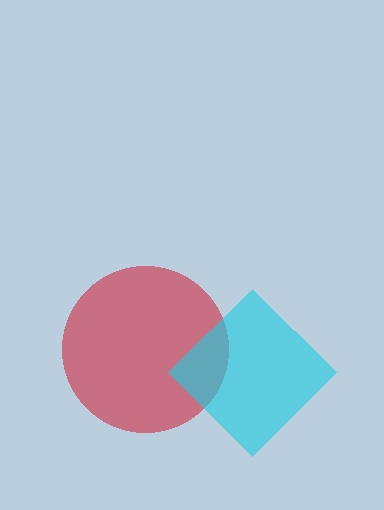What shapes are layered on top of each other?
The layered shapes are: a red circle, a cyan diamond.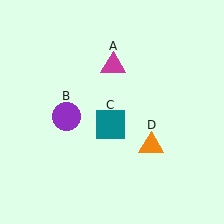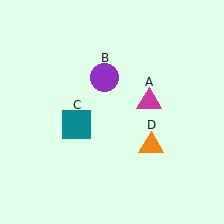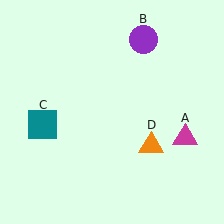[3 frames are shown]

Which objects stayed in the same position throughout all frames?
Orange triangle (object D) remained stationary.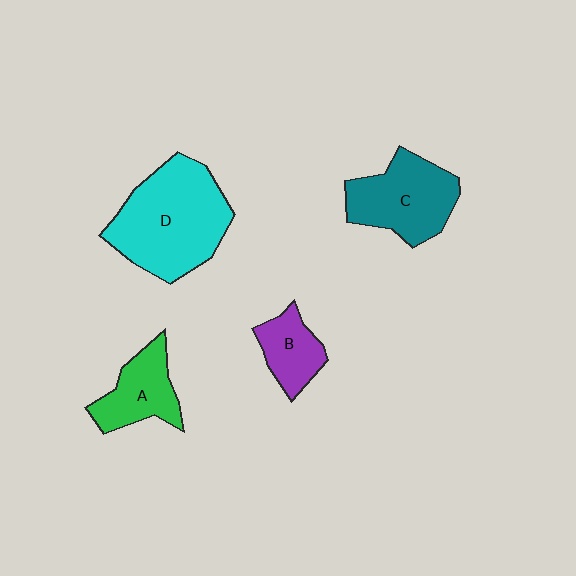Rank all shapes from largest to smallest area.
From largest to smallest: D (cyan), C (teal), A (green), B (purple).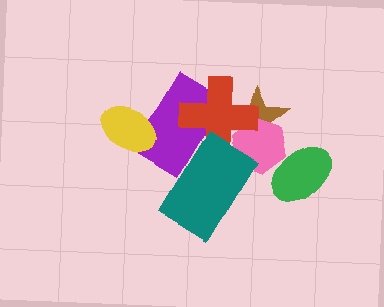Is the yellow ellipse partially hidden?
No, no other shape covers it.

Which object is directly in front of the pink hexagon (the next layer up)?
The red cross is directly in front of the pink hexagon.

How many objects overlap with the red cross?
4 objects overlap with the red cross.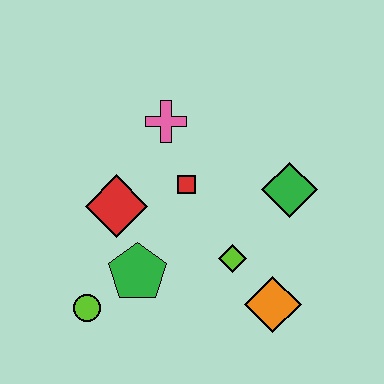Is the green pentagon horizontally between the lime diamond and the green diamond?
No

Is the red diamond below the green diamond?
Yes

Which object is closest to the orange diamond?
The lime diamond is closest to the orange diamond.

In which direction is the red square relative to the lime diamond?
The red square is above the lime diamond.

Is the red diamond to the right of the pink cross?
No